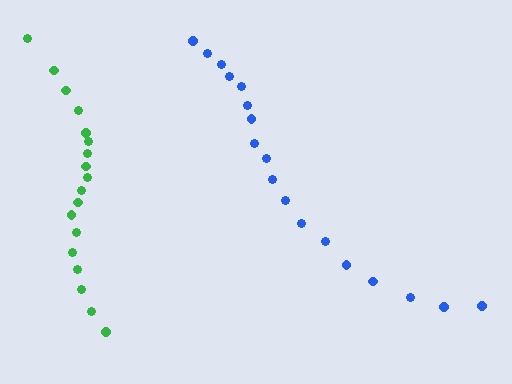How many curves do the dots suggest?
There are 2 distinct paths.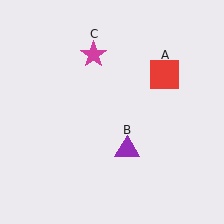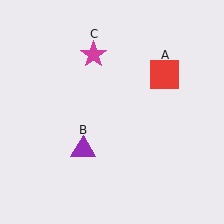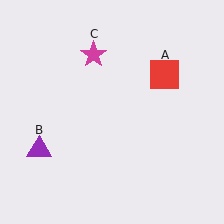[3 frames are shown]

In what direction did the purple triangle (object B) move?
The purple triangle (object B) moved left.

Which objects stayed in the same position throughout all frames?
Red square (object A) and magenta star (object C) remained stationary.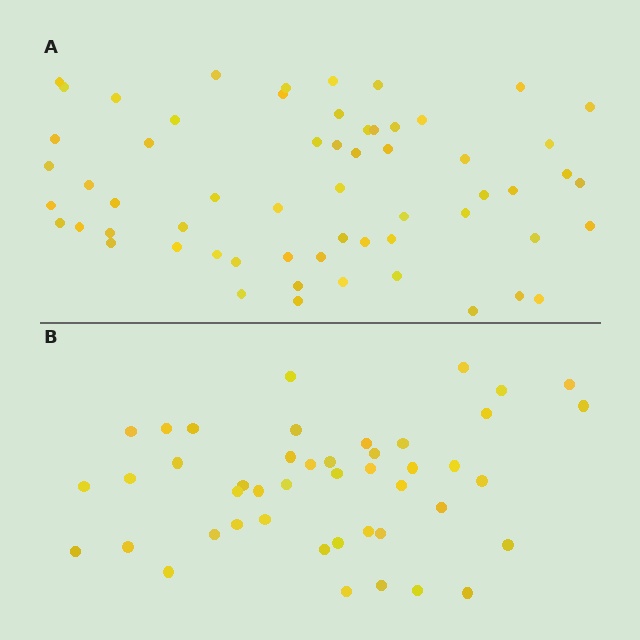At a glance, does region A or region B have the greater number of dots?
Region A (the top region) has more dots.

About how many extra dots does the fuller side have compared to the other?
Region A has approximately 15 more dots than region B.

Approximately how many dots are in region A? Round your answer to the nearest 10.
About 60 dots.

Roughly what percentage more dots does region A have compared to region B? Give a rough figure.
About 35% more.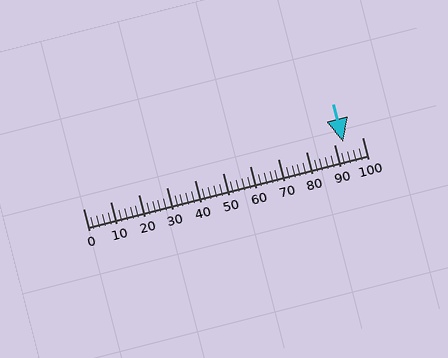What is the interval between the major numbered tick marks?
The major tick marks are spaced 10 units apart.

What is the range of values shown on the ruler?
The ruler shows values from 0 to 100.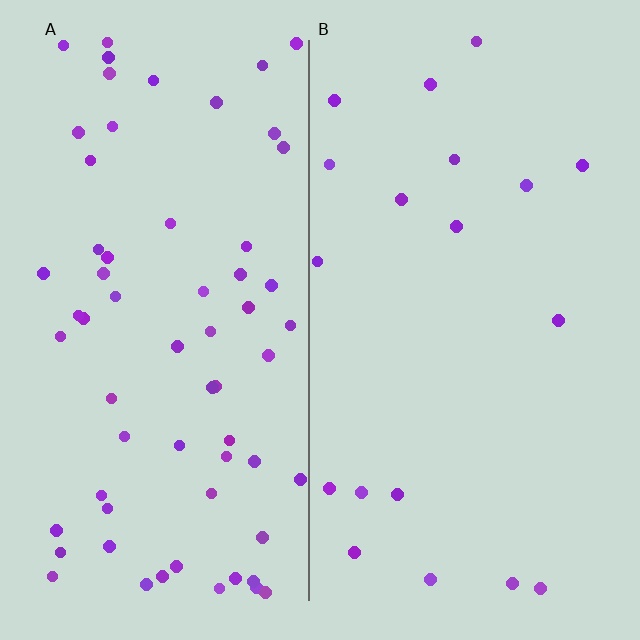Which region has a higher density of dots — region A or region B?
A (the left).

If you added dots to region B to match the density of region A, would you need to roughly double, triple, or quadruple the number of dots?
Approximately triple.